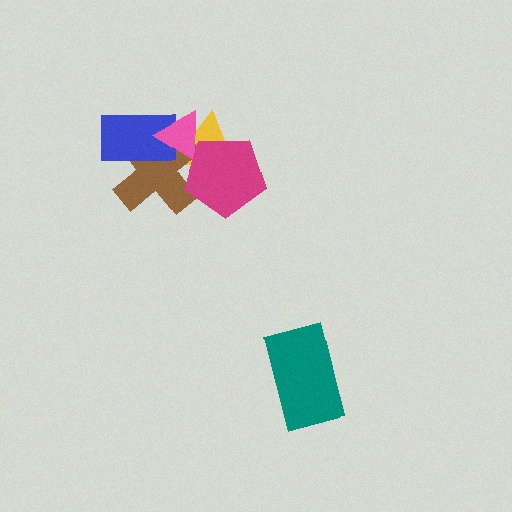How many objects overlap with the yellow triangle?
3 objects overlap with the yellow triangle.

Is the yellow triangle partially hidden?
Yes, it is partially covered by another shape.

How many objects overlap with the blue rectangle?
2 objects overlap with the blue rectangle.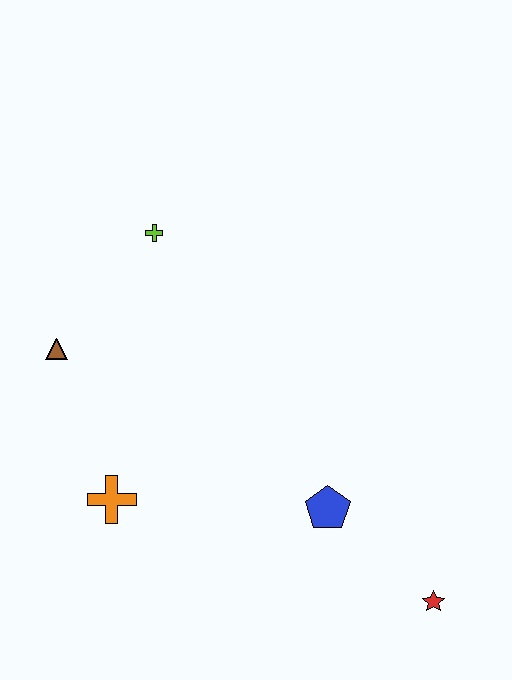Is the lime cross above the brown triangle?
Yes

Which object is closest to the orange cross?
The brown triangle is closest to the orange cross.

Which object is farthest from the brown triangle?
The red star is farthest from the brown triangle.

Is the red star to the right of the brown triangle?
Yes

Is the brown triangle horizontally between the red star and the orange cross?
No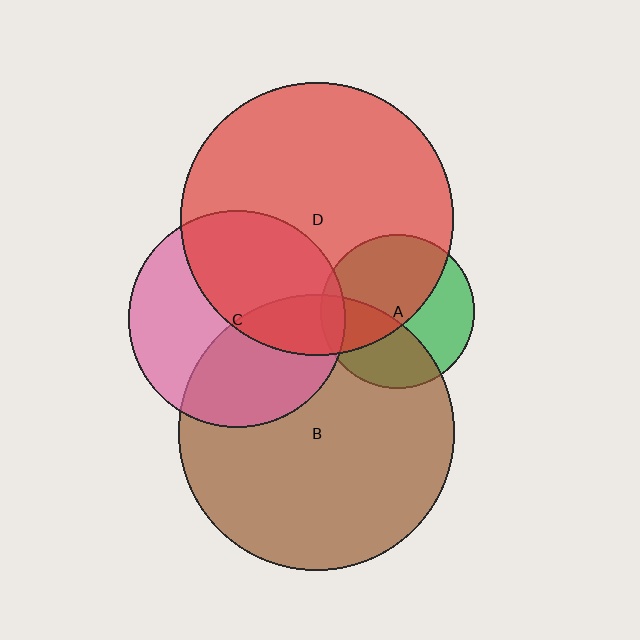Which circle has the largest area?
Circle B (brown).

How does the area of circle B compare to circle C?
Approximately 1.6 times.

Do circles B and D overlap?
Yes.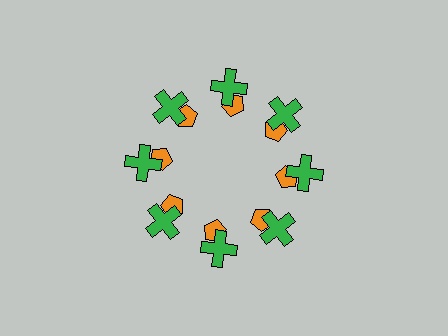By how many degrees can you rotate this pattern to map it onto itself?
The pattern maps onto itself every 45 degrees of rotation.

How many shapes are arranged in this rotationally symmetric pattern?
There are 16 shapes, arranged in 8 groups of 2.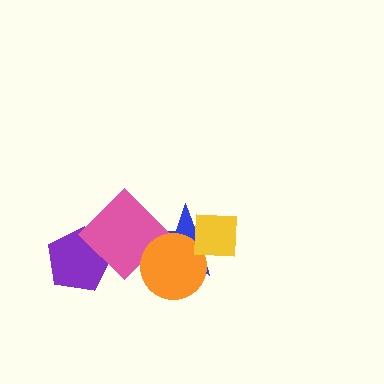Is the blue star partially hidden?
Yes, it is partially covered by another shape.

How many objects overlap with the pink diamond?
3 objects overlap with the pink diamond.